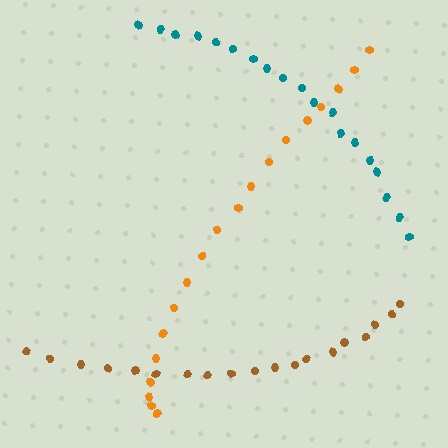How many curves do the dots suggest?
There are 3 distinct paths.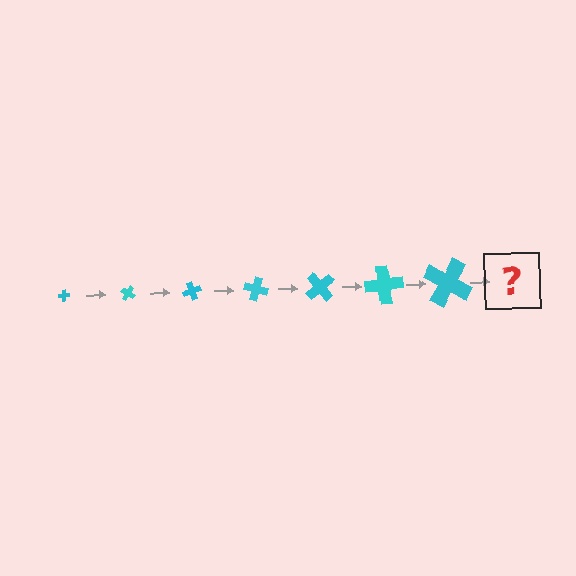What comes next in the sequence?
The next element should be a cross, larger than the previous one and rotated 245 degrees from the start.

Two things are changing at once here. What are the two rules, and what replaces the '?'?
The two rules are that the cross grows larger each step and it rotates 35 degrees each step. The '?' should be a cross, larger than the previous one and rotated 245 degrees from the start.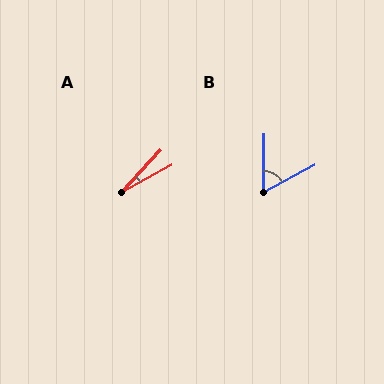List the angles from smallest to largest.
A (19°), B (61°).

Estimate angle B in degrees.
Approximately 61 degrees.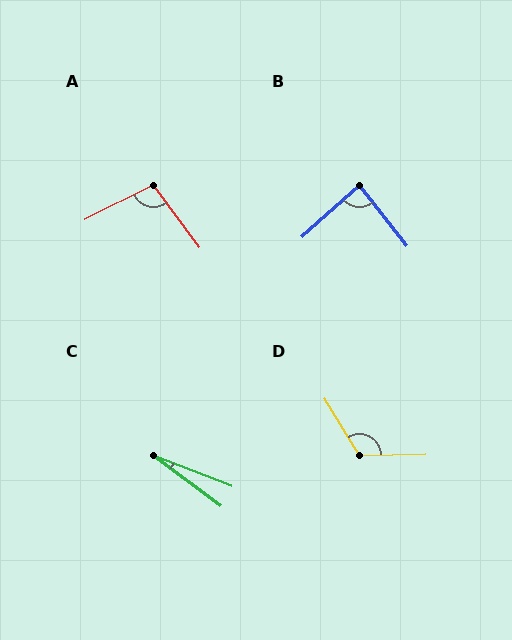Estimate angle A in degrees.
Approximately 99 degrees.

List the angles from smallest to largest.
C (16°), B (86°), A (99°), D (120°).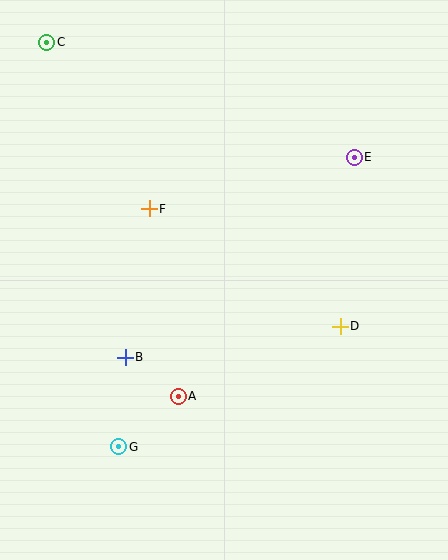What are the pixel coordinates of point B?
Point B is at (125, 357).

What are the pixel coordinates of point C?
Point C is at (47, 42).